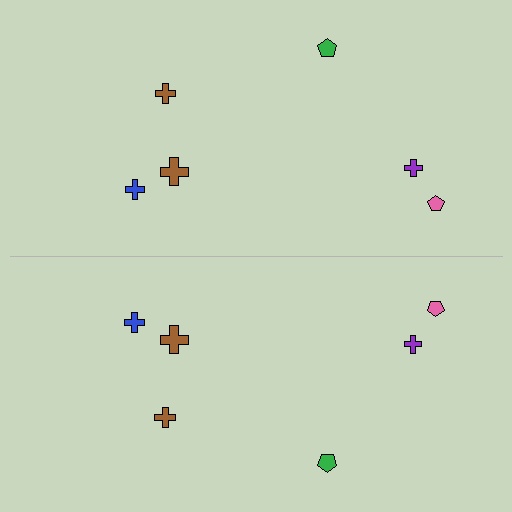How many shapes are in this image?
There are 12 shapes in this image.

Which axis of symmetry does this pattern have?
The pattern has a horizontal axis of symmetry running through the center of the image.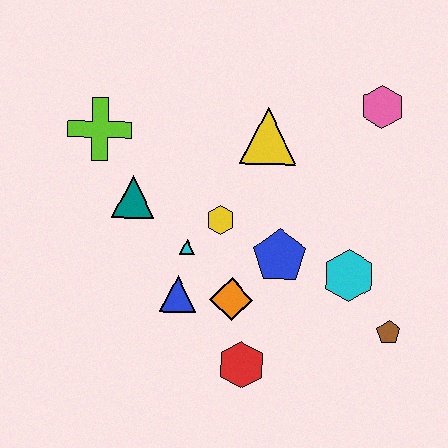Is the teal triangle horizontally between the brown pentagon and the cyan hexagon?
No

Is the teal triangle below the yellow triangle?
Yes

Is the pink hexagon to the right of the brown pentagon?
No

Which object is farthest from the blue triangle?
The pink hexagon is farthest from the blue triangle.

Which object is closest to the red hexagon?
The orange diamond is closest to the red hexagon.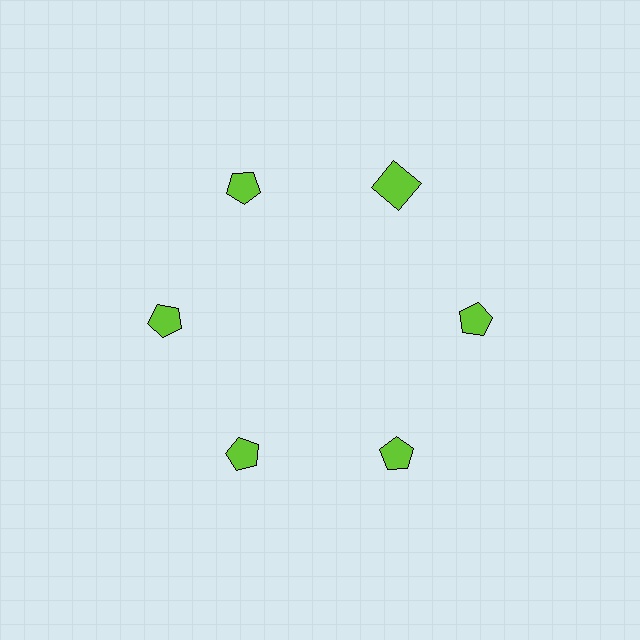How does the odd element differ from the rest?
It has a different shape: square instead of pentagon.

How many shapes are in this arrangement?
There are 6 shapes arranged in a ring pattern.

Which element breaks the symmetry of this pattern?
The lime square at roughly the 1 o'clock position breaks the symmetry. All other shapes are lime pentagons.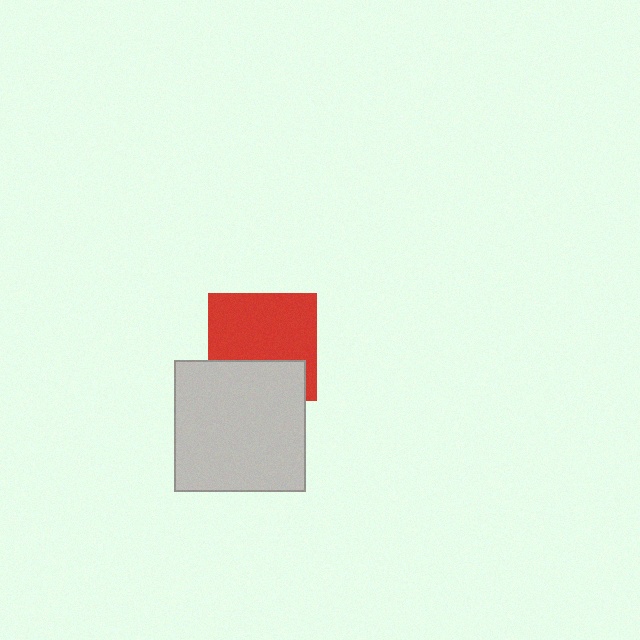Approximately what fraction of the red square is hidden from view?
Roughly 35% of the red square is hidden behind the light gray square.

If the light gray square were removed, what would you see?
You would see the complete red square.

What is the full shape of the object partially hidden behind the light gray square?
The partially hidden object is a red square.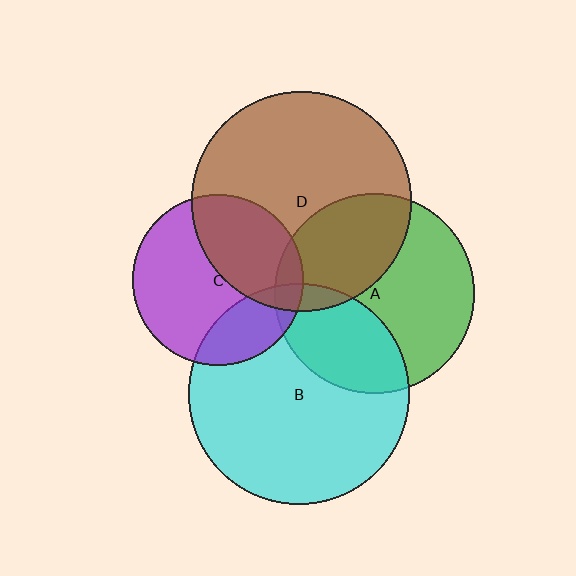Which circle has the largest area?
Circle B (cyan).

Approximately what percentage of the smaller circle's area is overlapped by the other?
Approximately 40%.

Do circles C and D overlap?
Yes.